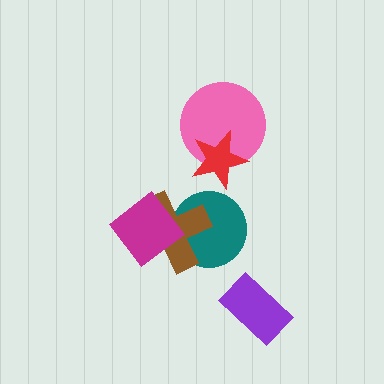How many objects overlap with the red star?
1 object overlaps with the red star.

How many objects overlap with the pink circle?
1 object overlaps with the pink circle.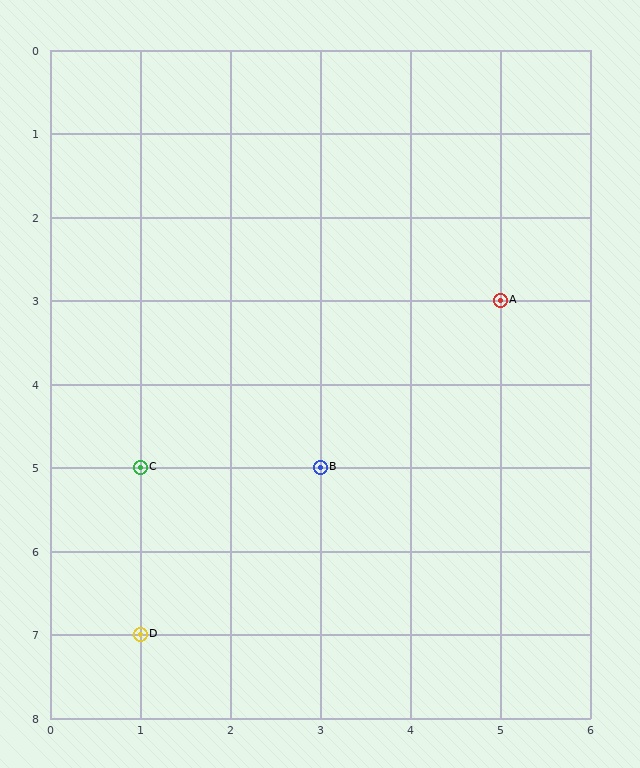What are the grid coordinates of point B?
Point B is at grid coordinates (3, 5).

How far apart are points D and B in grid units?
Points D and B are 2 columns and 2 rows apart (about 2.8 grid units diagonally).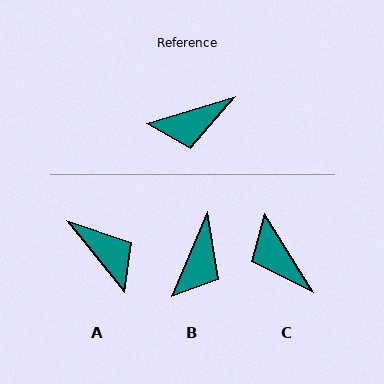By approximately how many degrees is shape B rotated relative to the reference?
Approximately 50 degrees counter-clockwise.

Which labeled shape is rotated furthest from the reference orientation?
A, about 111 degrees away.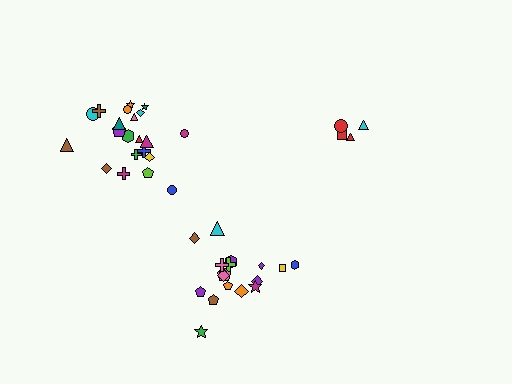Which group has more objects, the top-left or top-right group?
The top-left group.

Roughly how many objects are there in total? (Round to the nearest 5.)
Roughly 45 objects in total.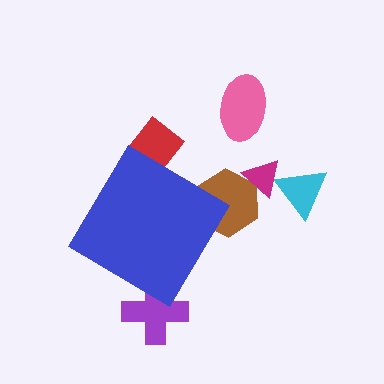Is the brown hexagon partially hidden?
Yes, the brown hexagon is partially hidden behind the blue diamond.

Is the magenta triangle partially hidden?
No, the magenta triangle is fully visible.